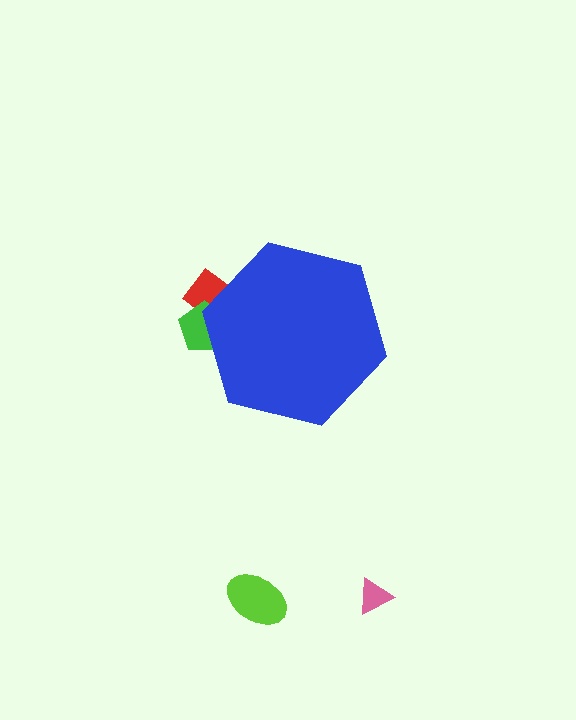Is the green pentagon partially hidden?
Yes, the green pentagon is partially hidden behind the blue hexagon.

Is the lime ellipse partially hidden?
No, the lime ellipse is fully visible.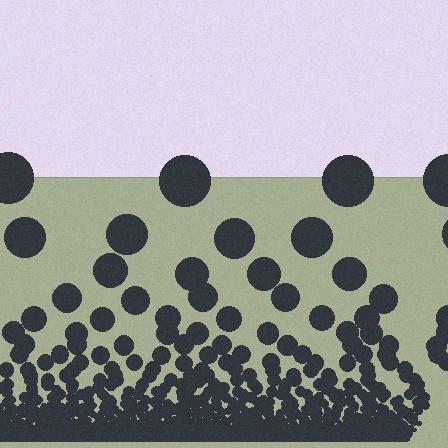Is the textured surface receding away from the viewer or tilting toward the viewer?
The surface appears to tilt toward the viewer. Texture elements get larger and sparser toward the top.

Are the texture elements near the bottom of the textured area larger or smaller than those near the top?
Smaller. The gradient is inverted — elements near the bottom are smaller and denser.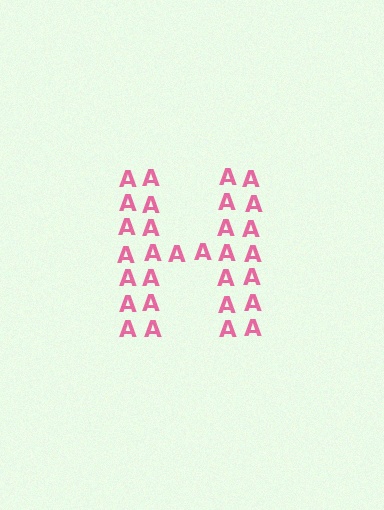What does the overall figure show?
The overall figure shows the letter H.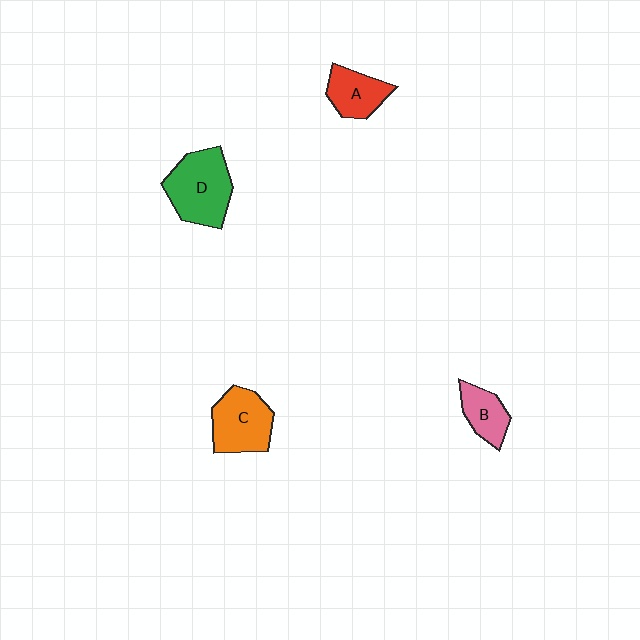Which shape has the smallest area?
Shape B (pink).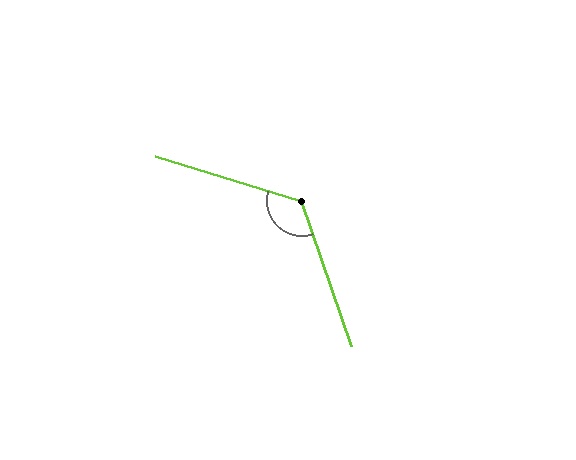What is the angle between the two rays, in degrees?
Approximately 125 degrees.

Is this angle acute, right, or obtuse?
It is obtuse.